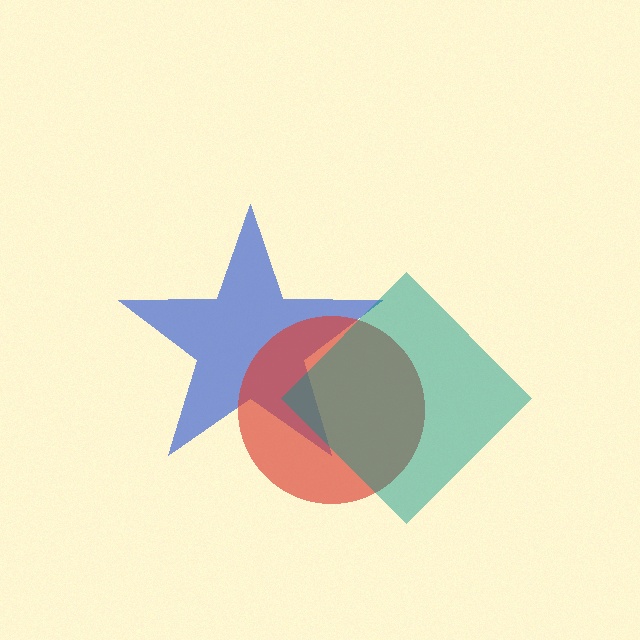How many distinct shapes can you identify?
There are 3 distinct shapes: a blue star, a red circle, a teal diamond.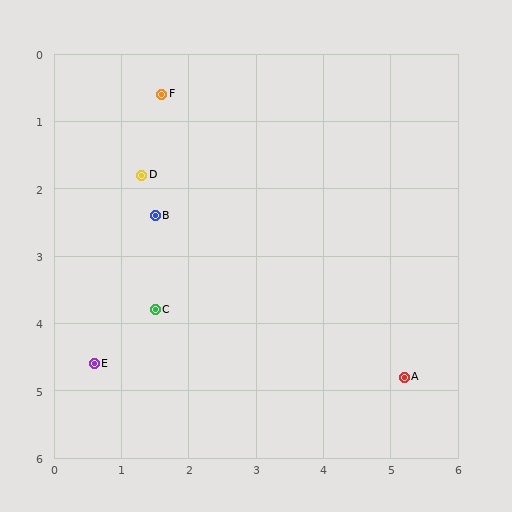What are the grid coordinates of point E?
Point E is at approximately (0.6, 4.6).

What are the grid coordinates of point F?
Point F is at approximately (1.6, 0.6).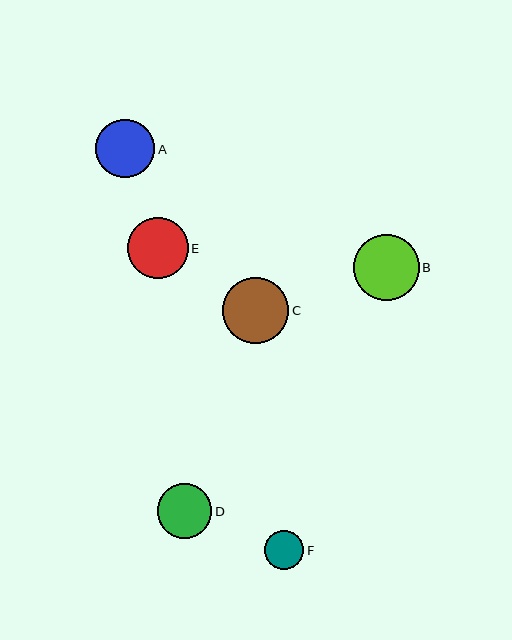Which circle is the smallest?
Circle F is the smallest with a size of approximately 39 pixels.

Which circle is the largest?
Circle C is the largest with a size of approximately 66 pixels.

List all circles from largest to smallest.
From largest to smallest: C, B, E, A, D, F.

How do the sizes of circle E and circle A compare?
Circle E and circle A are approximately the same size.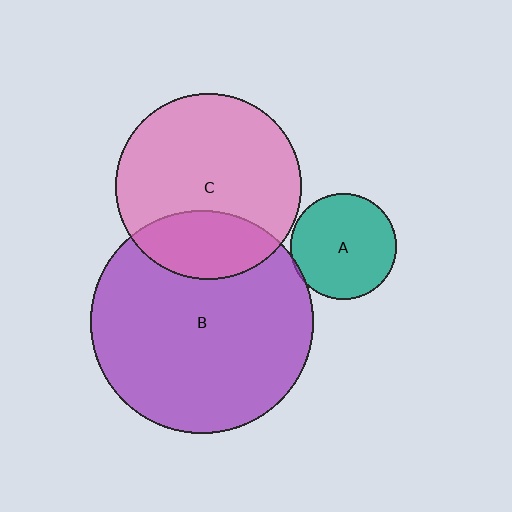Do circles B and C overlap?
Yes.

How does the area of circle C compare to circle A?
Approximately 3.1 times.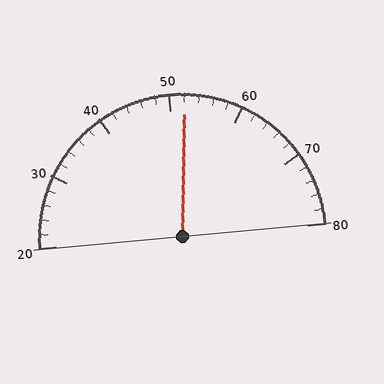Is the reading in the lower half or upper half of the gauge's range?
The reading is in the upper half of the range (20 to 80).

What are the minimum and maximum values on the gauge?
The gauge ranges from 20 to 80.